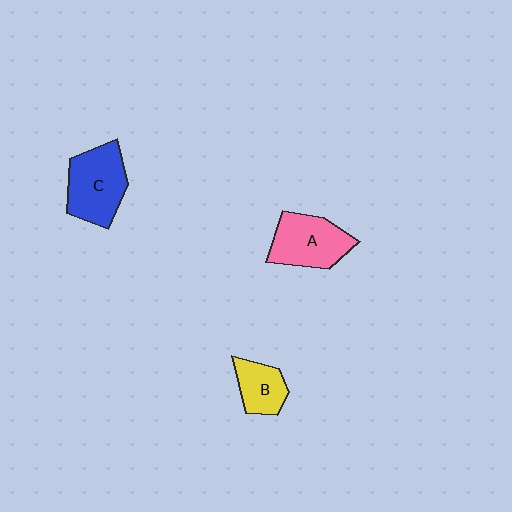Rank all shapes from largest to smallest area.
From largest to smallest: C (blue), A (pink), B (yellow).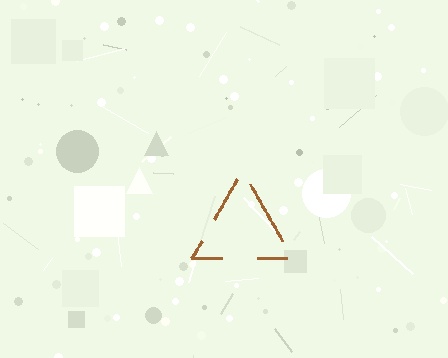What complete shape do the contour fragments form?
The contour fragments form a triangle.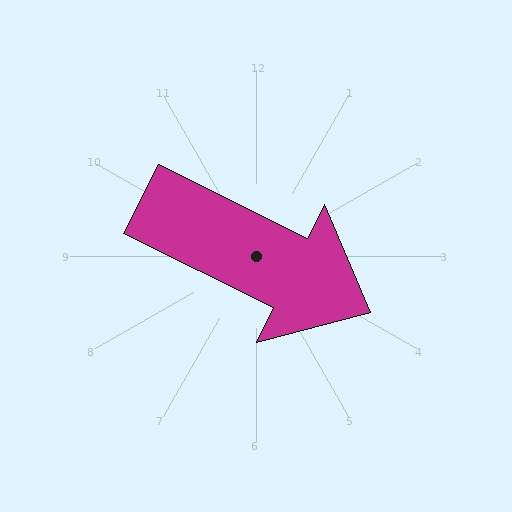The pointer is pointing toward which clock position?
Roughly 4 o'clock.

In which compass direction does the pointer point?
Southeast.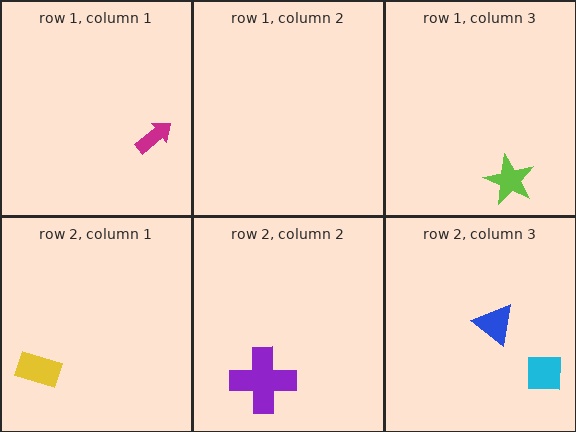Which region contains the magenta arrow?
The row 1, column 1 region.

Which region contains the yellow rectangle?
The row 2, column 1 region.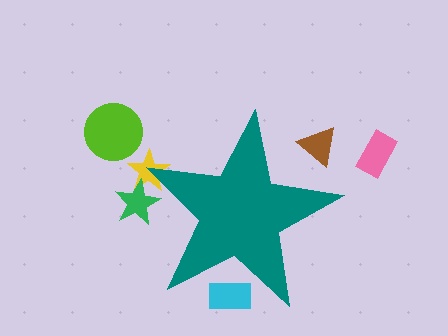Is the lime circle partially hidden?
No, the lime circle is fully visible.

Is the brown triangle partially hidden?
Yes, the brown triangle is partially hidden behind the teal star.